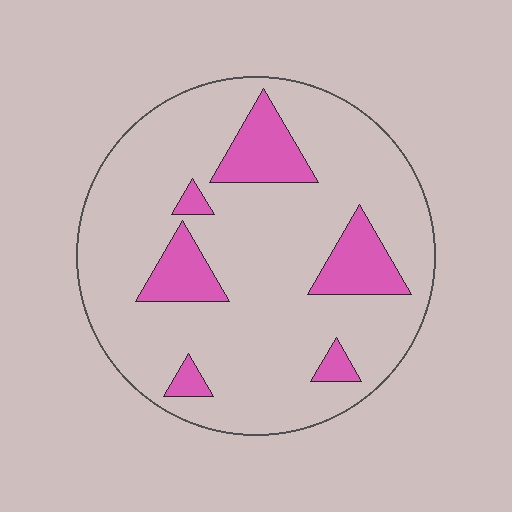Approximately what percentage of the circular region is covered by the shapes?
Approximately 15%.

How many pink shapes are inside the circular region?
6.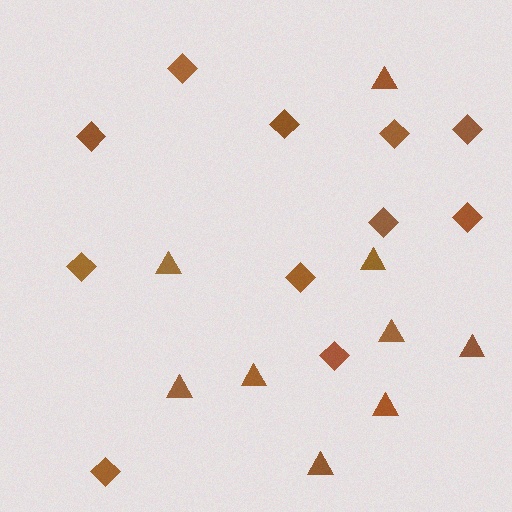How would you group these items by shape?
There are 2 groups: one group of triangles (9) and one group of diamonds (11).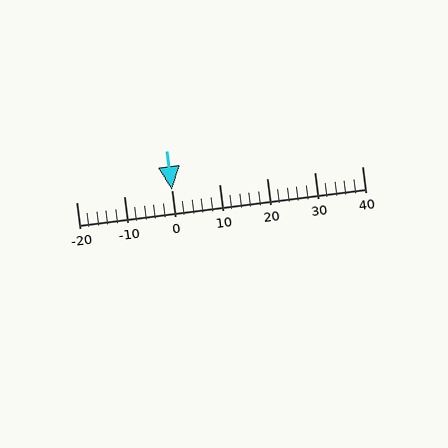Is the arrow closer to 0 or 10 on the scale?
The arrow is closer to 0.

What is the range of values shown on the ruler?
The ruler shows values from -20 to 40.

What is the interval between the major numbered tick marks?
The major tick marks are spaced 10 units apart.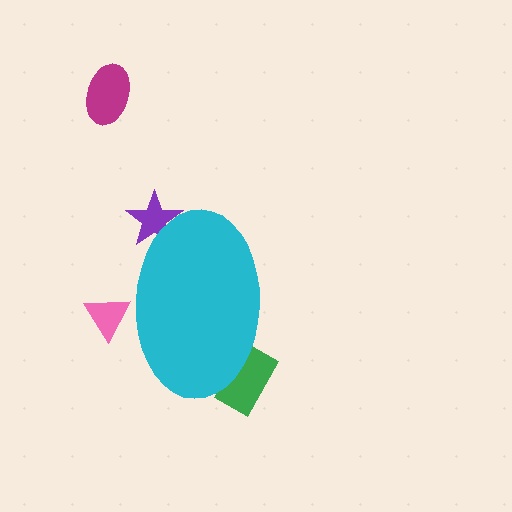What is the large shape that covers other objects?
A cyan ellipse.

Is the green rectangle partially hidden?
Yes, the green rectangle is partially hidden behind the cyan ellipse.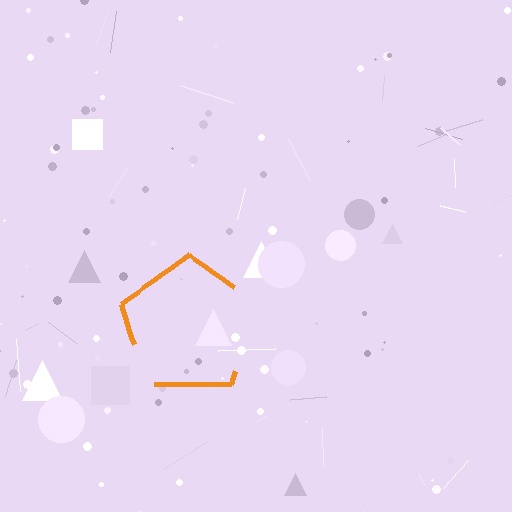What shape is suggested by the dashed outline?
The dashed outline suggests a pentagon.